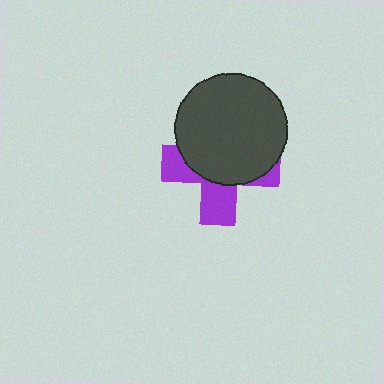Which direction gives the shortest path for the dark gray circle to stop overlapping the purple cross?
Moving up gives the shortest separation.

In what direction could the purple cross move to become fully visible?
The purple cross could move down. That would shift it out from behind the dark gray circle entirely.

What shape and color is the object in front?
The object in front is a dark gray circle.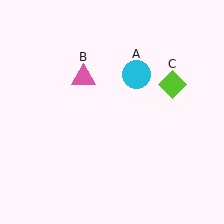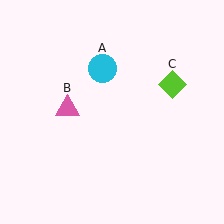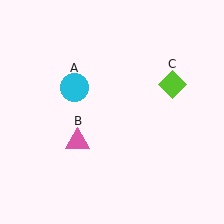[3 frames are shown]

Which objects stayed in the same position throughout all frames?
Lime diamond (object C) remained stationary.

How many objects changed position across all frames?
2 objects changed position: cyan circle (object A), pink triangle (object B).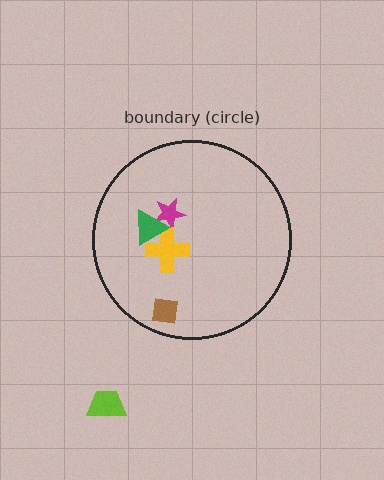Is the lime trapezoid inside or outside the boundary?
Outside.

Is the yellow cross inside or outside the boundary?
Inside.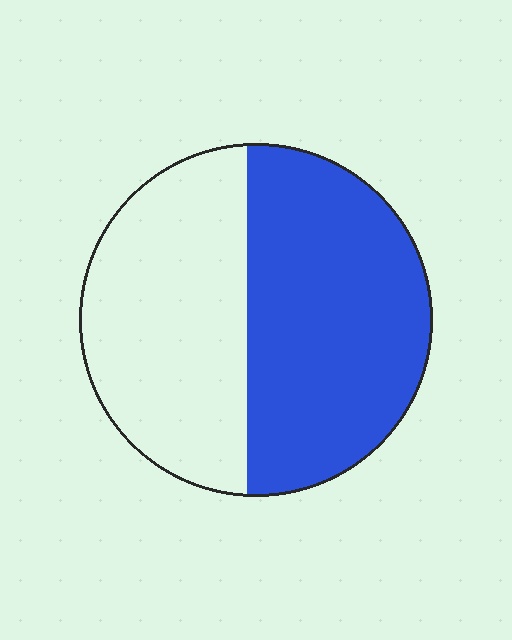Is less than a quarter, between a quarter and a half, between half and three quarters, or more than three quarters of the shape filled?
Between half and three quarters.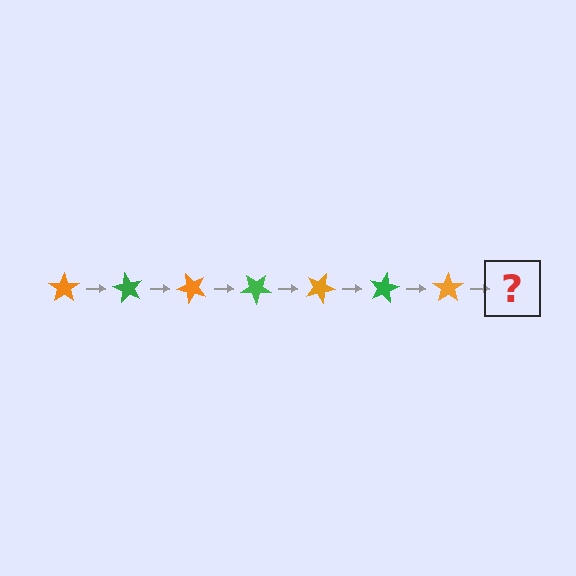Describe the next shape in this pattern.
It should be a green star, rotated 420 degrees from the start.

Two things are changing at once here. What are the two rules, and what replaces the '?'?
The two rules are that it rotates 60 degrees each step and the color cycles through orange and green. The '?' should be a green star, rotated 420 degrees from the start.